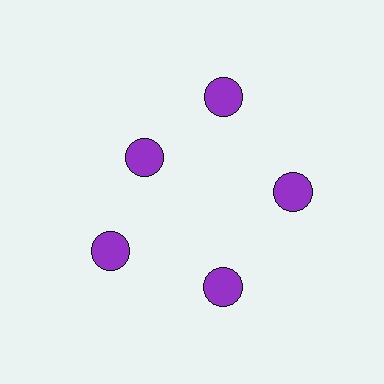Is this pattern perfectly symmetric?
No. The 5 purple circles are arranged in a ring, but one element near the 10 o'clock position is pulled inward toward the center, breaking the 5-fold rotational symmetry.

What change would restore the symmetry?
The symmetry would be restored by moving it outward, back onto the ring so that all 5 circles sit at equal angles and equal distance from the center.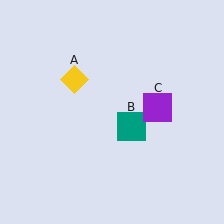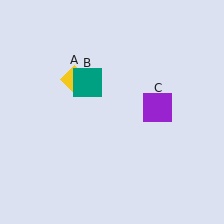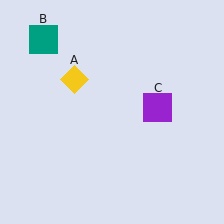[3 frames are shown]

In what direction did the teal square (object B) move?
The teal square (object B) moved up and to the left.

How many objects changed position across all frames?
1 object changed position: teal square (object B).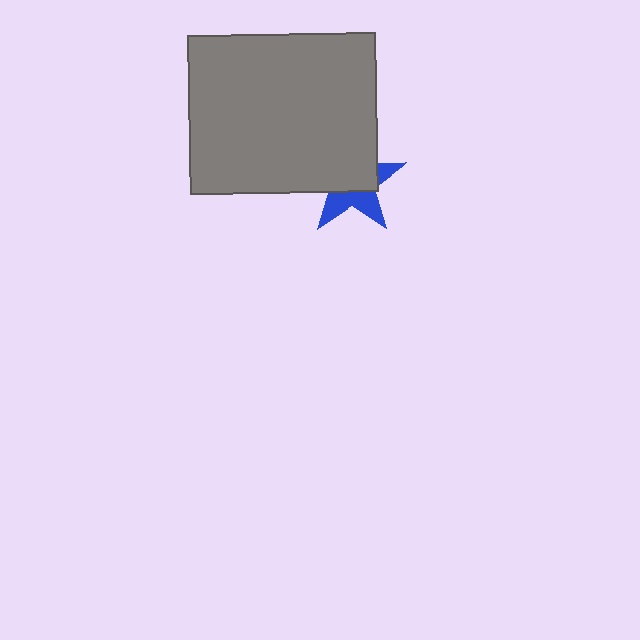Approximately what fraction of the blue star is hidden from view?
Roughly 60% of the blue star is hidden behind the gray rectangle.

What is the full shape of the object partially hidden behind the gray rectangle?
The partially hidden object is a blue star.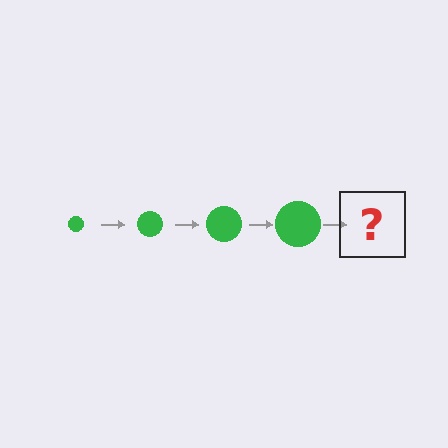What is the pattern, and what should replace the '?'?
The pattern is that the circle gets progressively larger each step. The '?' should be a green circle, larger than the previous one.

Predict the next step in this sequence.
The next step is a green circle, larger than the previous one.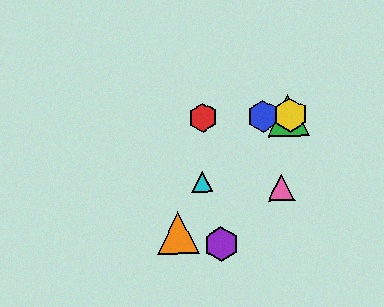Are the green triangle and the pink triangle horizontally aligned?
No, the green triangle is at y≈115 and the pink triangle is at y≈188.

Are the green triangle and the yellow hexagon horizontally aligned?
Yes, both are at y≈115.